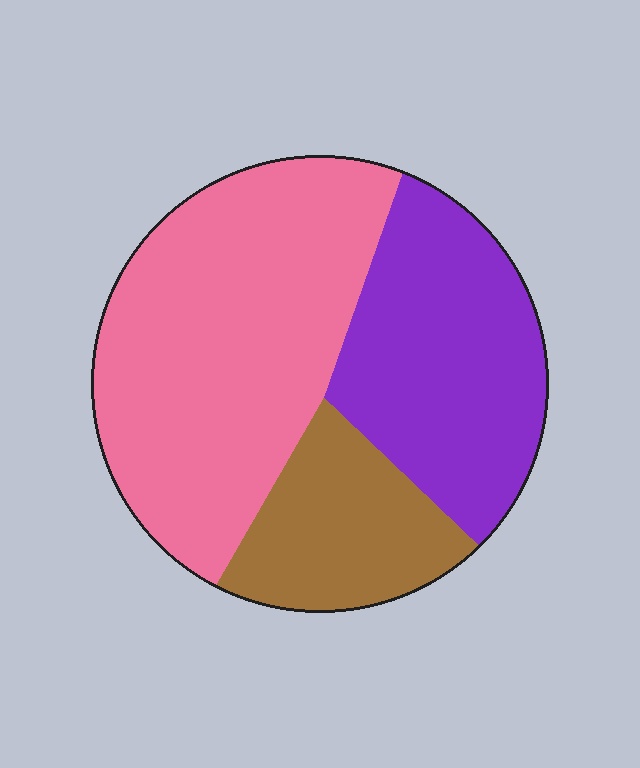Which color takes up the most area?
Pink, at roughly 50%.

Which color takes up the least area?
Brown, at roughly 20%.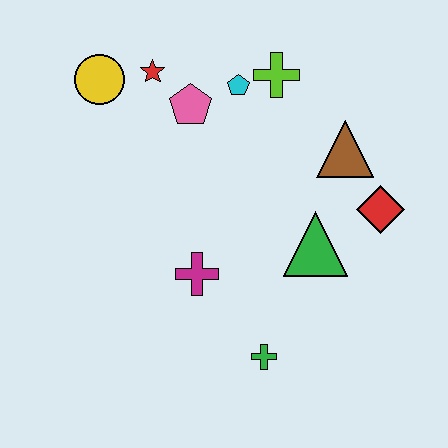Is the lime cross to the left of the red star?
No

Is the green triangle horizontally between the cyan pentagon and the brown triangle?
Yes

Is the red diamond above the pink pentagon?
No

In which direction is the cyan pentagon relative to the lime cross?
The cyan pentagon is to the left of the lime cross.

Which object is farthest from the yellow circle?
The green cross is farthest from the yellow circle.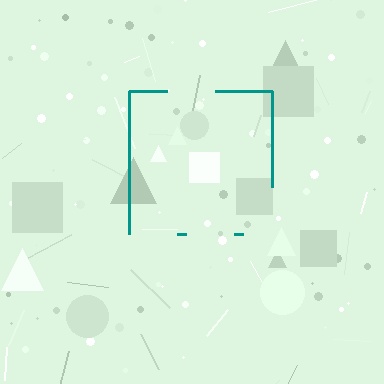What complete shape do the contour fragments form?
The contour fragments form a square.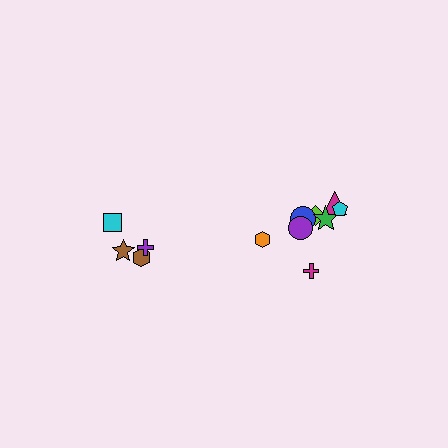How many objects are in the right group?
There are 8 objects.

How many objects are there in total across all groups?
There are 12 objects.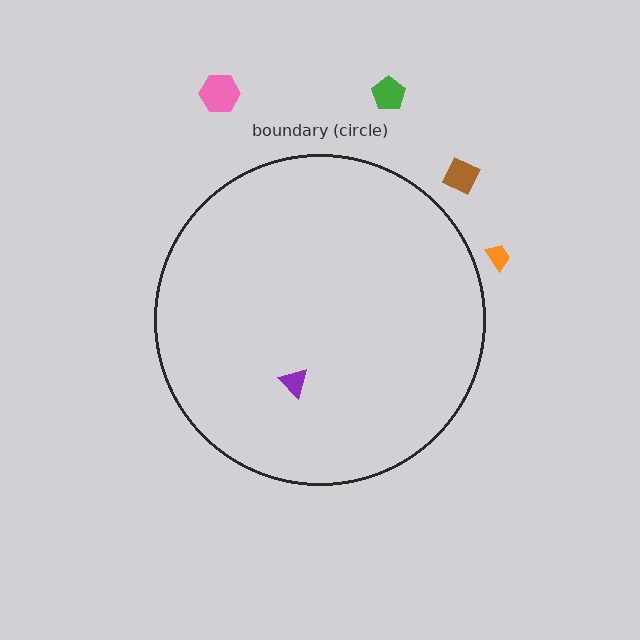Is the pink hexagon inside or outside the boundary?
Outside.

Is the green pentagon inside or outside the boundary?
Outside.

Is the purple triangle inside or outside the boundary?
Inside.